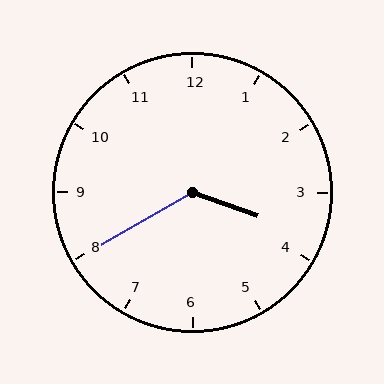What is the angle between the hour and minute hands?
Approximately 130 degrees.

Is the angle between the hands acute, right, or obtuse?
It is obtuse.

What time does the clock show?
3:40.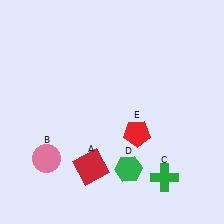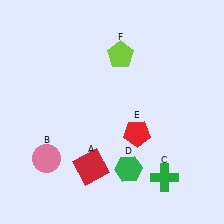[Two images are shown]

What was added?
A lime pentagon (F) was added in Image 2.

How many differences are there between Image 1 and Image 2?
There is 1 difference between the two images.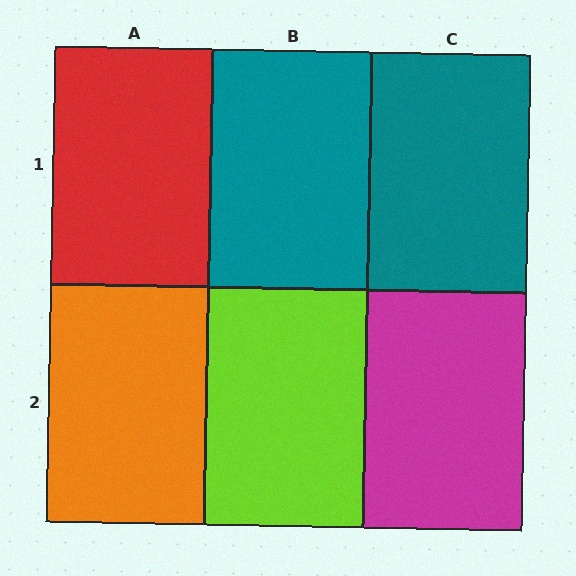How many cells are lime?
1 cell is lime.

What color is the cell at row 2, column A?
Orange.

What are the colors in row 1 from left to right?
Red, teal, teal.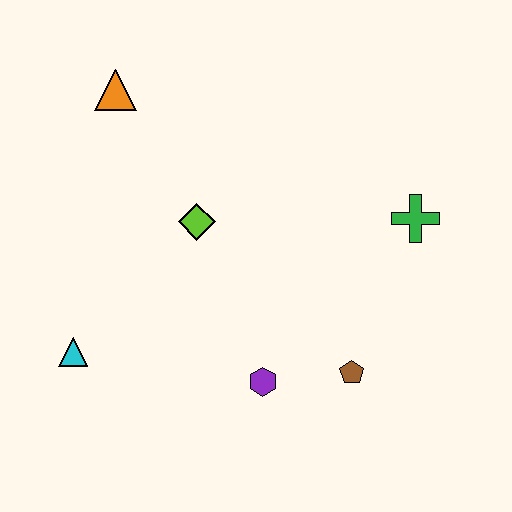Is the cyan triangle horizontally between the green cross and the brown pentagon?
No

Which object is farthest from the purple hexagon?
The orange triangle is farthest from the purple hexagon.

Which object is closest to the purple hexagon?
The brown pentagon is closest to the purple hexagon.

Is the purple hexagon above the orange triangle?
No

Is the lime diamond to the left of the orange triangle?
No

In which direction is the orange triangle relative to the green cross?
The orange triangle is to the left of the green cross.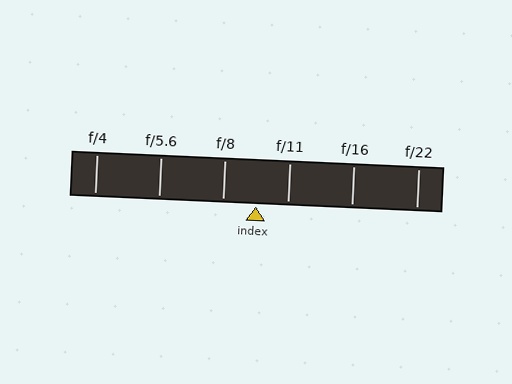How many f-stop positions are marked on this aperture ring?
There are 6 f-stop positions marked.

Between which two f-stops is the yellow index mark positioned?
The index mark is between f/8 and f/11.